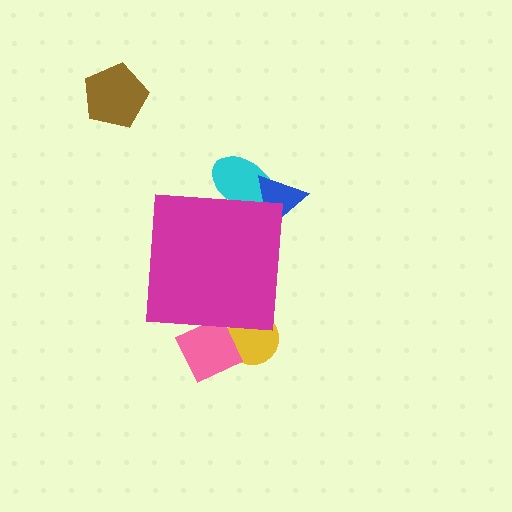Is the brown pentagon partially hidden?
No, the brown pentagon is fully visible.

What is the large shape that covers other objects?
A magenta square.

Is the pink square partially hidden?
Yes, the pink square is partially hidden behind the magenta square.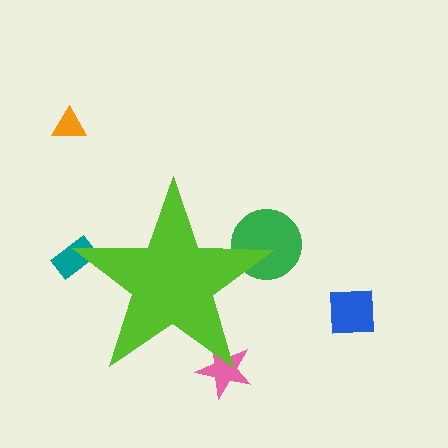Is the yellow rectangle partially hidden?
Yes, the yellow rectangle is partially hidden behind the lime star.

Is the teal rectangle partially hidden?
Yes, the teal rectangle is partially hidden behind the lime star.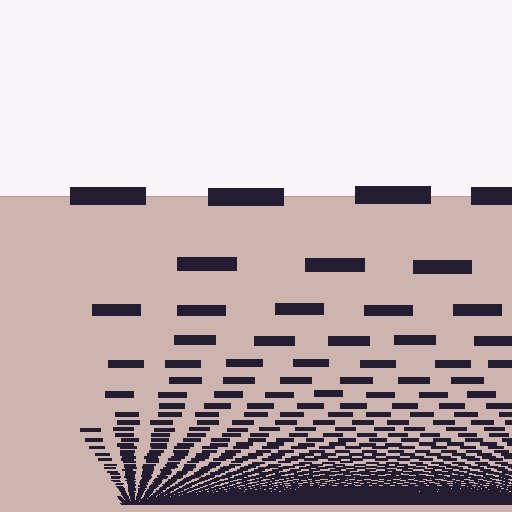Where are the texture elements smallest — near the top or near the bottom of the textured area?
Near the bottom.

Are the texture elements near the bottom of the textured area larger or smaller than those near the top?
Smaller. The gradient is inverted — elements near the bottom are smaller and denser.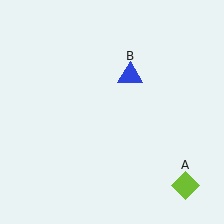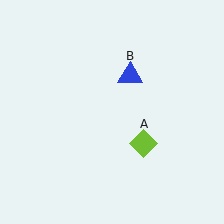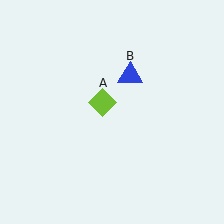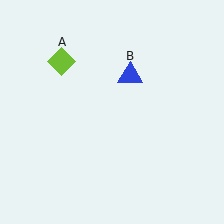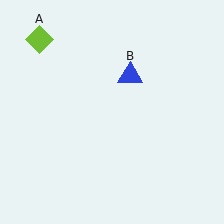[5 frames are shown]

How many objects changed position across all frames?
1 object changed position: lime diamond (object A).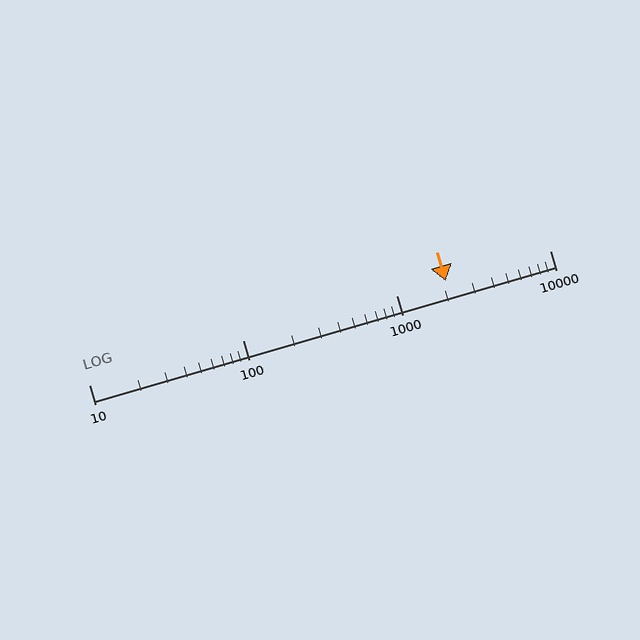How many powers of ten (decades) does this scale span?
The scale spans 3 decades, from 10 to 10000.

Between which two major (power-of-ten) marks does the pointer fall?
The pointer is between 1000 and 10000.